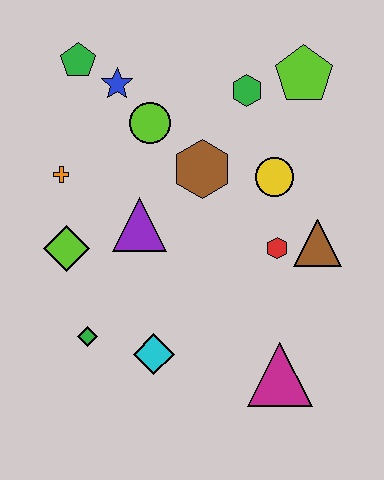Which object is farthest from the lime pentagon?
The green diamond is farthest from the lime pentagon.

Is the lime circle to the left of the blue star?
No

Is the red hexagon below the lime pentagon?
Yes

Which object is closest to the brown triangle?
The red hexagon is closest to the brown triangle.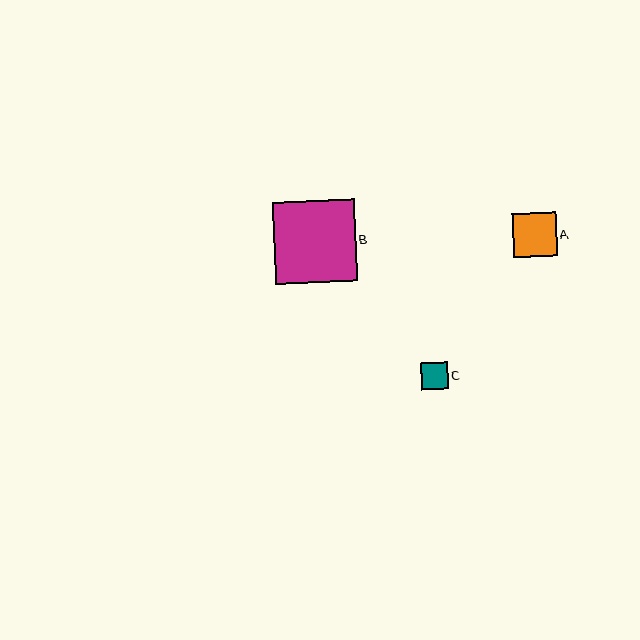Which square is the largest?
Square B is the largest with a size of approximately 81 pixels.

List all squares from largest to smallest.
From largest to smallest: B, A, C.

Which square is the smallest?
Square C is the smallest with a size of approximately 27 pixels.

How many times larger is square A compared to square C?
Square A is approximately 1.6 times the size of square C.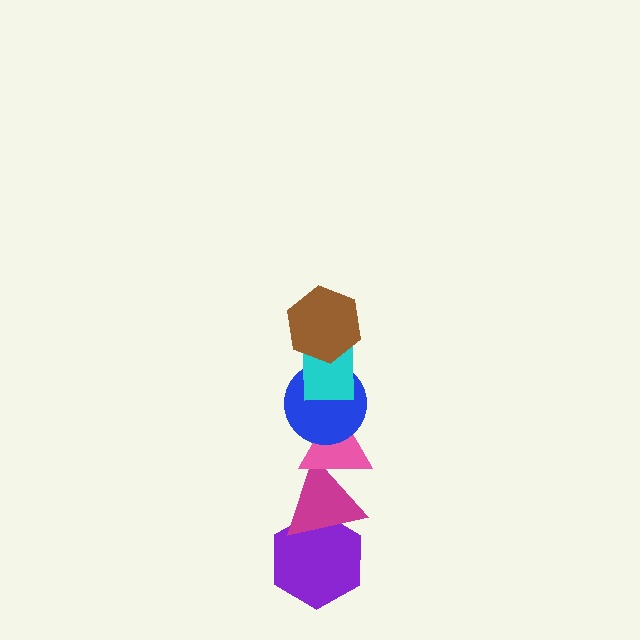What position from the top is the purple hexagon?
The purple hexagon is 6th from the top.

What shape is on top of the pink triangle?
The blue circle is on top of the pink triangle.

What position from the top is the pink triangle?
The pink triangle is 4th from the top.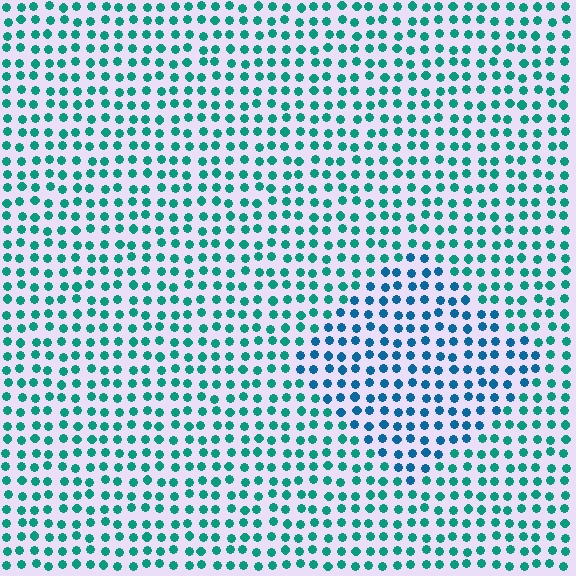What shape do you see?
I see a diamond.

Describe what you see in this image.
The image is filled with small teal elements in a uniform arrangement. A diamond-shaped region is visible where the elements are tinted to a slightly different hue, forming a subtle color boundary.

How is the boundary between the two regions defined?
The boundary is defined purely by a slight shift in hue (about 34 degrees). Spacing, size, and orientation are identical on both sides.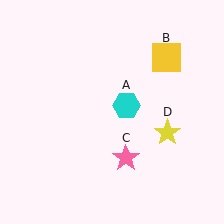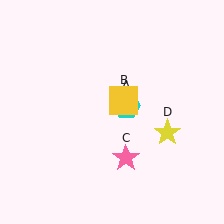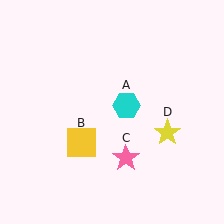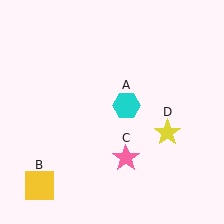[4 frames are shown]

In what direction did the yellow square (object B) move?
The yellow square (object B) moved down and to the left.